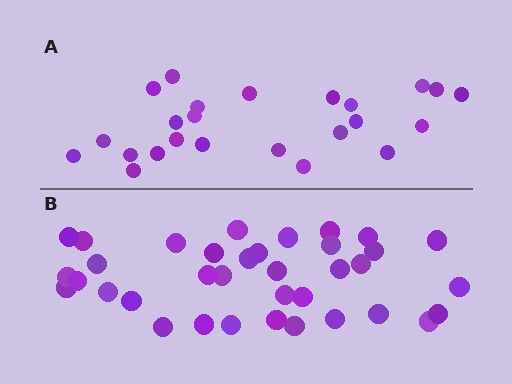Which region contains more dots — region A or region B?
Region B (the bottom region) has more dots.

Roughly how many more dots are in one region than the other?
Region B has roughly 12 or so more dots than region A.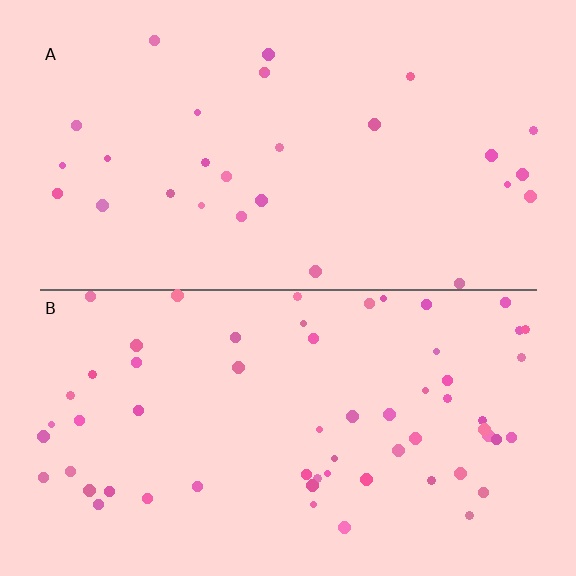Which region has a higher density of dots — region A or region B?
B (the bottom).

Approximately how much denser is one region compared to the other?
Approximately 2.1× — region B over region A.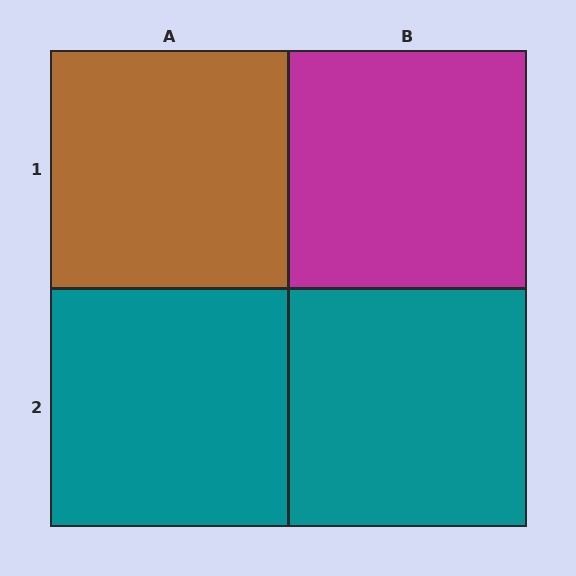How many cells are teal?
2 cells are teal.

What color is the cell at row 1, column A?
Brown.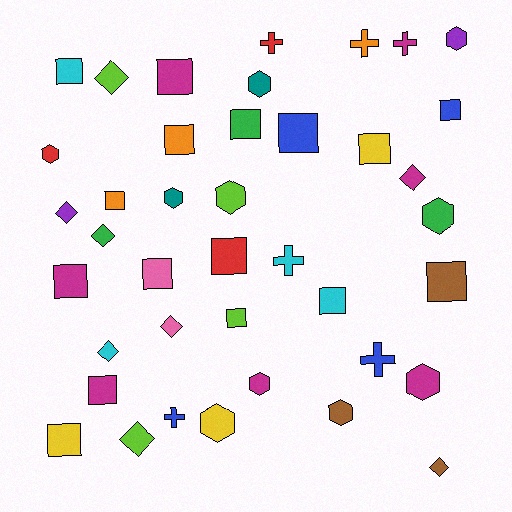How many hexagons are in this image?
There are 10 hexagons.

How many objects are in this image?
There are 40 objects.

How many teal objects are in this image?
There are 2 teal objects.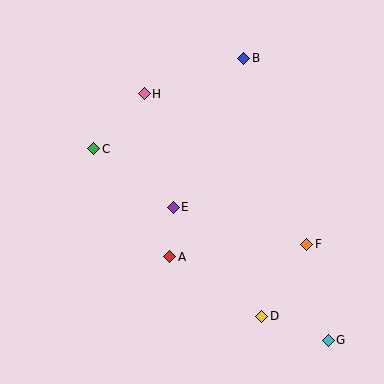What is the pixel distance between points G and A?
The distance between G and A is 179 pixels.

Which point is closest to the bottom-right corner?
Point G is closest to the bottom-right corner.